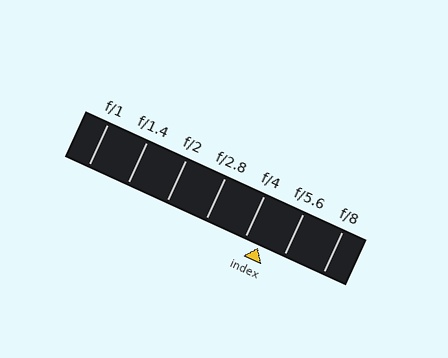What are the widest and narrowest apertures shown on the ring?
The widest aperture shown is f/1 and the narrowest is f/8.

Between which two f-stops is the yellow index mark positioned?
The index mark is between f/4 and f/5.6.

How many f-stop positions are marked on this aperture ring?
There are 7 f-stop positions marked.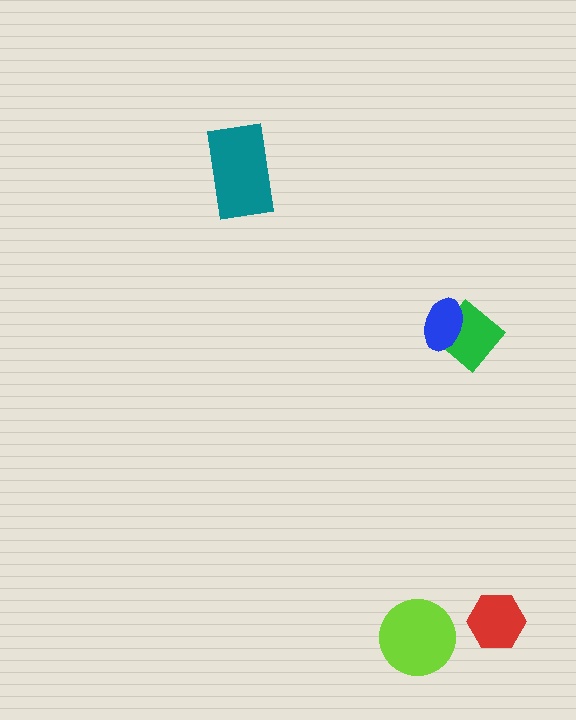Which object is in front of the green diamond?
The blue ellipse is in front of the green diamond.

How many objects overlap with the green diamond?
1 object overlaps with the green diamond.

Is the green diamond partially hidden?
Yes, it is partially covered by another shape.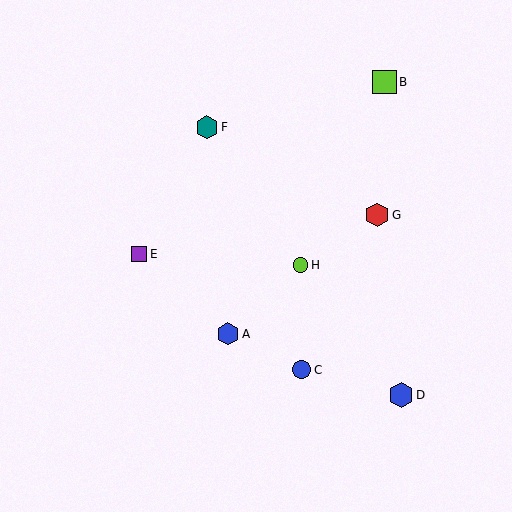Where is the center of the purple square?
The center of the purple square is at (139, 254).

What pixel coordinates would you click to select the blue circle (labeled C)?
Click at (302, 370) to select the blue circle C.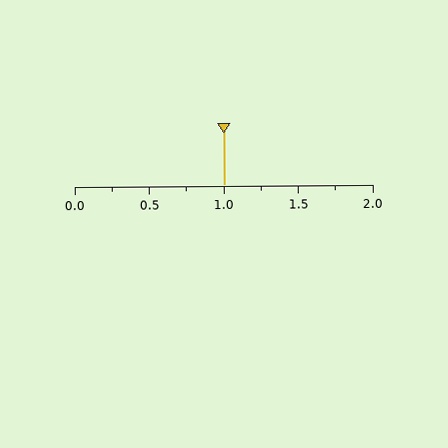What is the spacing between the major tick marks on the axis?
The major ticks are spaced 0.5 apart.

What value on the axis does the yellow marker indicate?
The marker indicates approximately 1.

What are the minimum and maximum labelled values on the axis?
The axis runs from 0.0 to 2.0.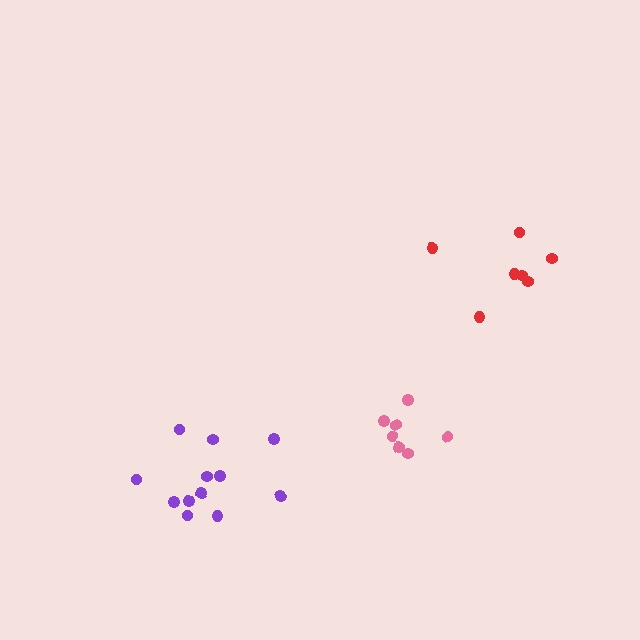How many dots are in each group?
Group 1: 7 dots, Group 2: 12 dots, Group 3: 7 dots (26 total).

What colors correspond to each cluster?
The clusters are colored: red, purple, pink.